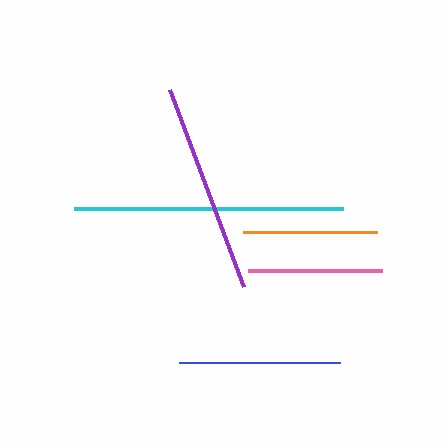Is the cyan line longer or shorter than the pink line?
The cyan line is longer than the pink line.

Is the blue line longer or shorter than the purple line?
The purple line is longer than the blue line.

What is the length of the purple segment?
The purple segment is approximately 210 pixels long.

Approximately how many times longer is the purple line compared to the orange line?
The purple line is approximately 1.6 times the length of the orange line.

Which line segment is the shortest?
The pink line is the shortest at approximately 133 pixels.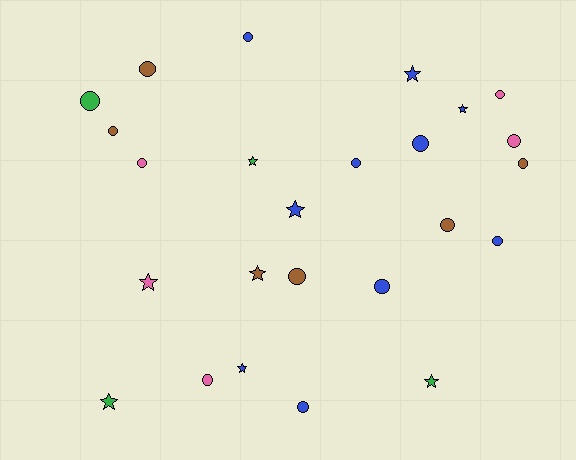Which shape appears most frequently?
Circle, with 16 objects.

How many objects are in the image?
There are 25 objects.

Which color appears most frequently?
Blue, with 10 objects.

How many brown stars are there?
There is 1 brown star.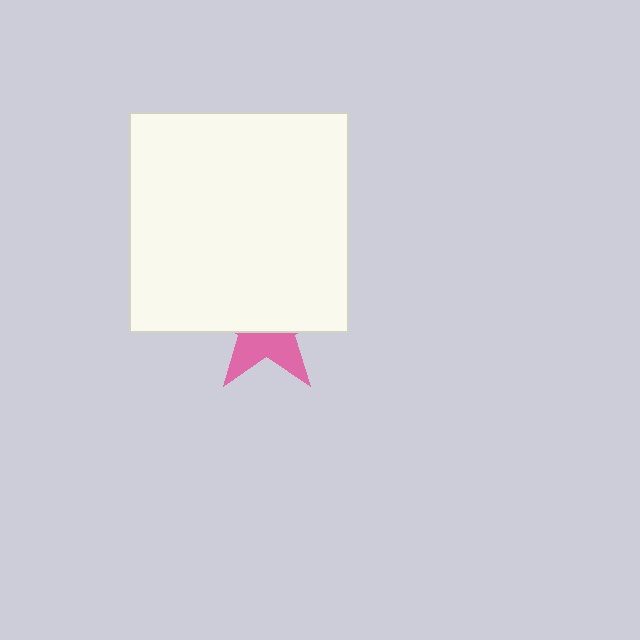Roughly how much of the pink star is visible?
A small part of it is visible (roughly 39%).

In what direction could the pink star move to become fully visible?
The pink star could move down. That would shift it out from behind the white square entirely.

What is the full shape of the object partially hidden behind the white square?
The partially hidden object is a pink star.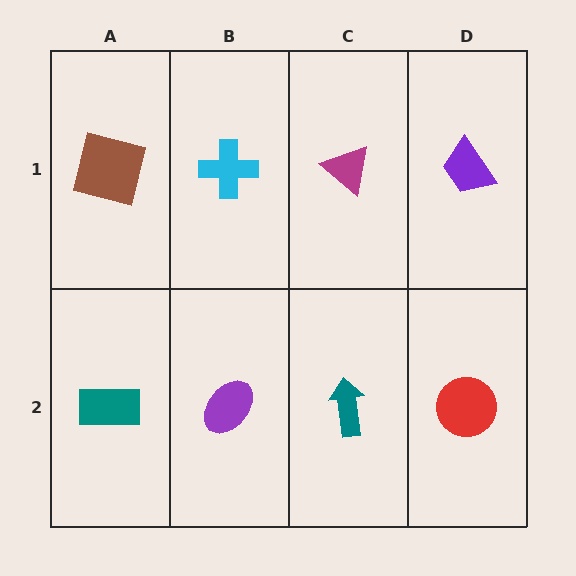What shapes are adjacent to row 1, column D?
A red circle (row 2, column D), a magenta triangle (row 1, column C).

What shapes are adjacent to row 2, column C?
A magenta triangle (row 1, column C), a purple ellipse (row 2, column B), a red circle (row 2, column D).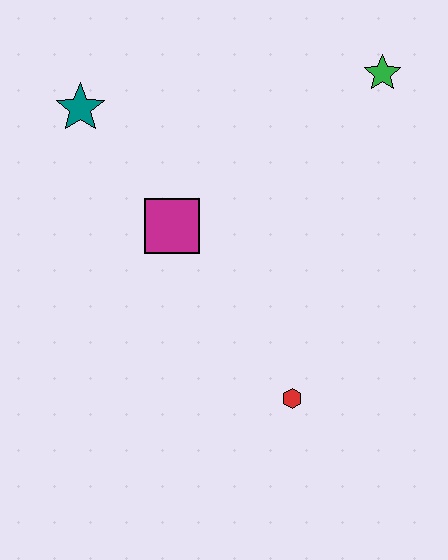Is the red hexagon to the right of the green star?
No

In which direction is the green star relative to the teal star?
The green star is to the right of the teal star.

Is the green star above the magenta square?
Yes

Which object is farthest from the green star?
The red hexagon is farthest from the green star.